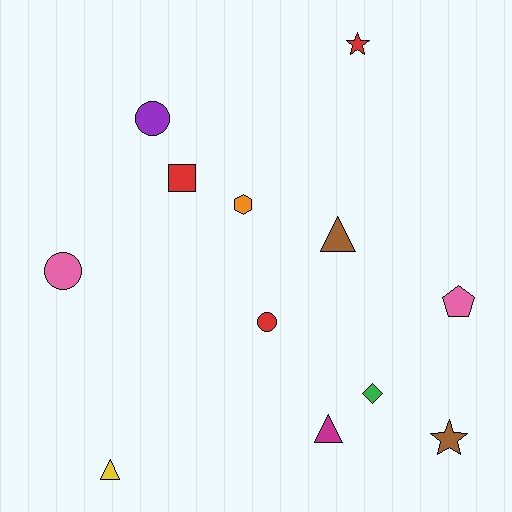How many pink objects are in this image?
There are 2 pink objects.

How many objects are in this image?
There are 12 objects.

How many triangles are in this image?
There are 3 triangles.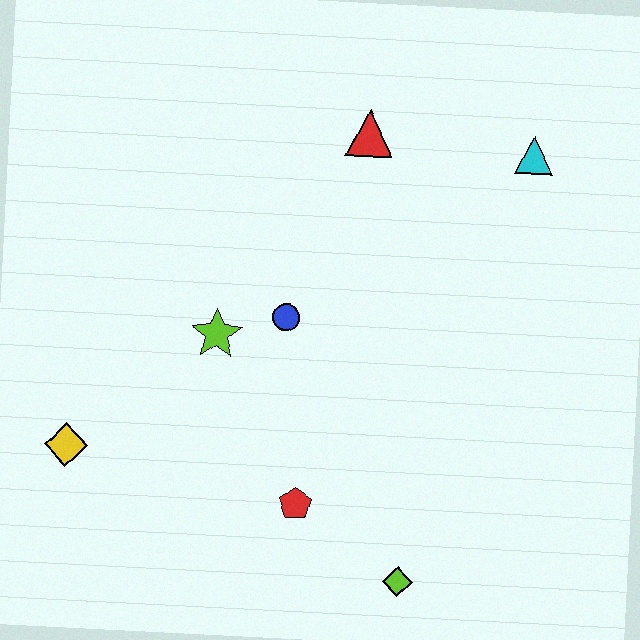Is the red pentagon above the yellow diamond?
No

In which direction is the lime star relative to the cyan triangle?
The lime star is to the left of the cyan triangle.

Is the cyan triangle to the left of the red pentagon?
No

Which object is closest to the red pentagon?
The lime diamond is closest to the red pentagon.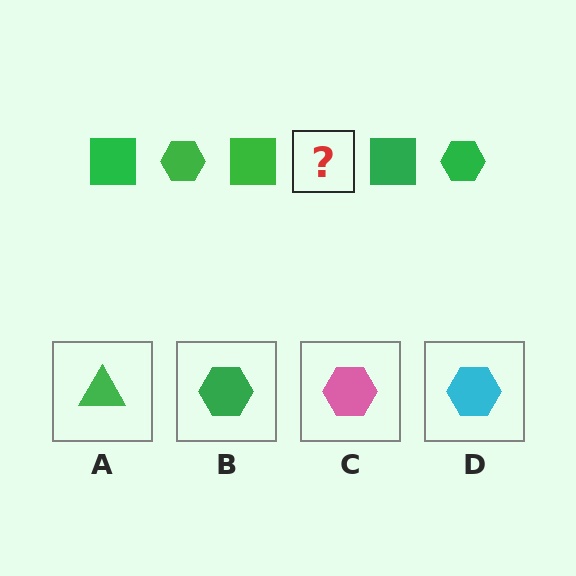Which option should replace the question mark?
Option B.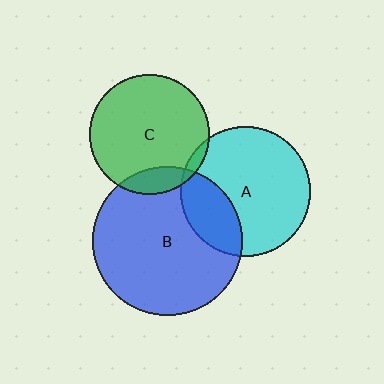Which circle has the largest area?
Circle B (blue).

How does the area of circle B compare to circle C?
Approximately 1.6 times.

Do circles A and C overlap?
Yes.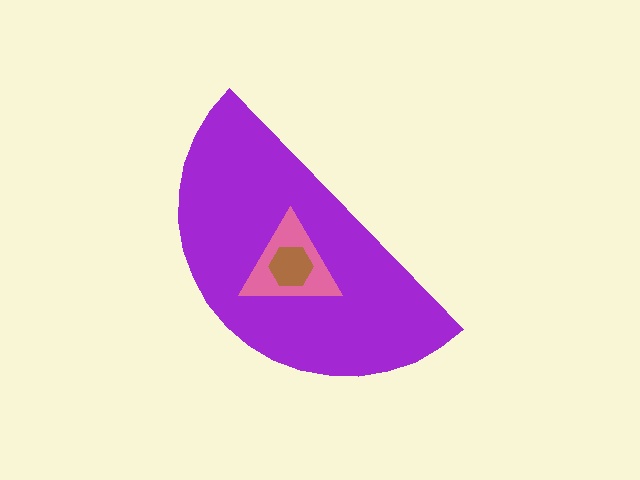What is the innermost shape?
The brown hexagon.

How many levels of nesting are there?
3.